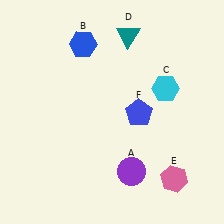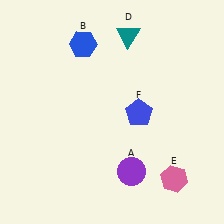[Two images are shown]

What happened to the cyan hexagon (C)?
The cyan hexagon (C) was removed in Image 2. It was in the top-right area of Image 1.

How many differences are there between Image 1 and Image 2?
There is 1 difference between the two images.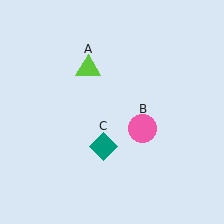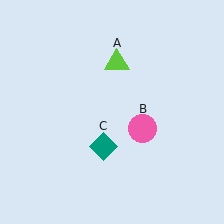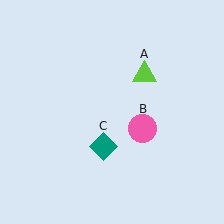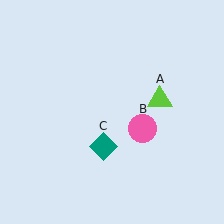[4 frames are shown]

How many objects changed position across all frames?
1 object changed position: lime triangle (object A).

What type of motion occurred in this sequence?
The lime triangle (object A) rotated clockwise around the center of the scene.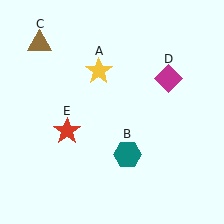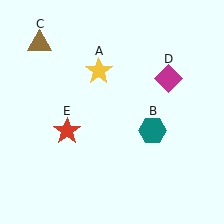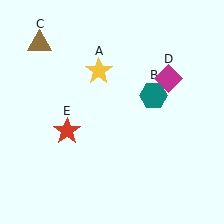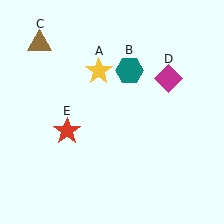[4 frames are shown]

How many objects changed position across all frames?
1 object changed position: teal hexagon (object B).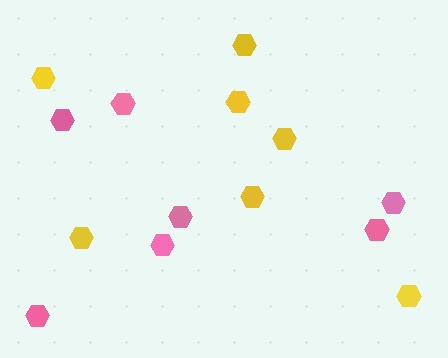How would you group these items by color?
There are 2 groups: one group of yellow hexagons (7) and one group of pink hexagons (7).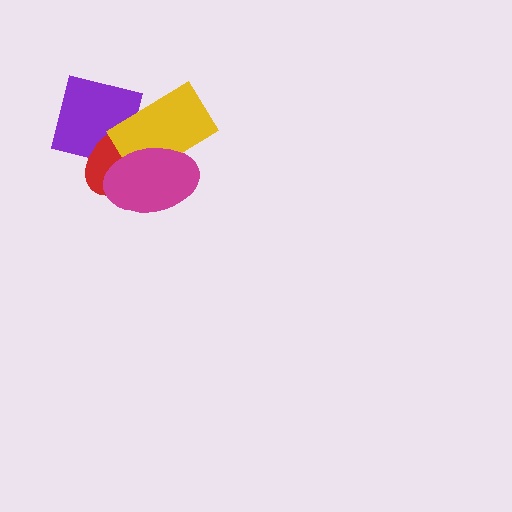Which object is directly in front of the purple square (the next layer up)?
The red ellipse is directly in front of the purple square.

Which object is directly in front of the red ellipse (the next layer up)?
The yellow rectangle is directly in front of the red ellipse.